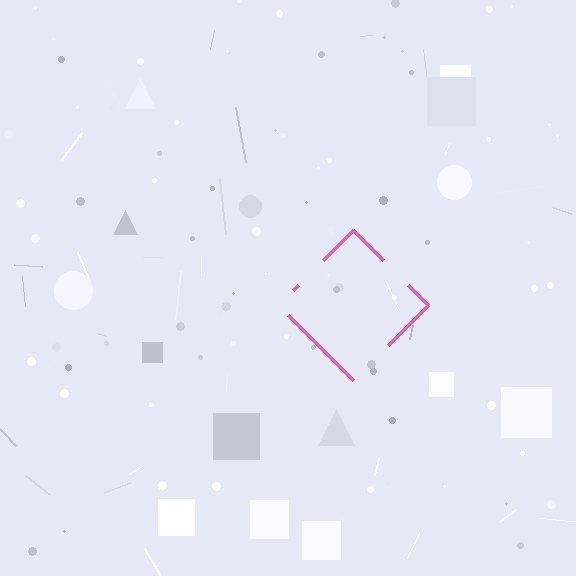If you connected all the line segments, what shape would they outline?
They would outline a diamond.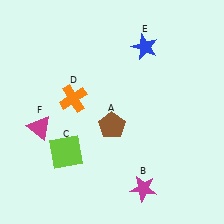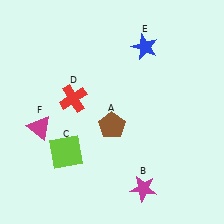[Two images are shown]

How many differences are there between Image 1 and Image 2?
There is 1 difference between the two images.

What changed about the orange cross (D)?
In Image 1, D is orange. In Image 2, it changed to red.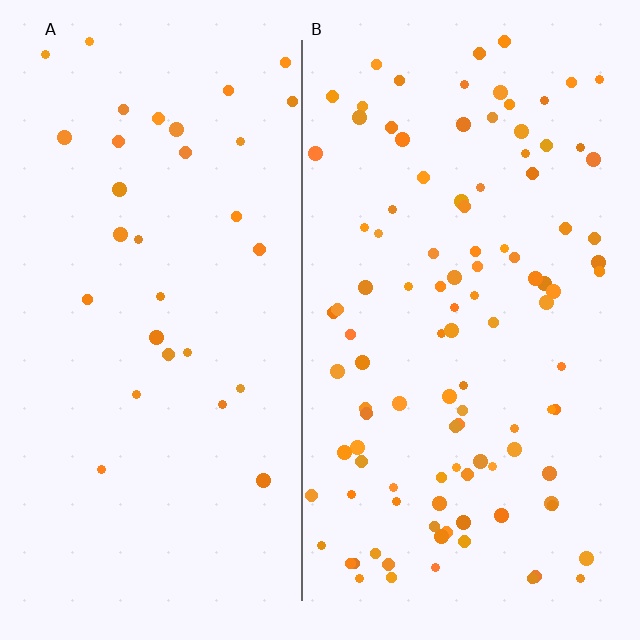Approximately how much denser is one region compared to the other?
Approximately 3.4× — region B over region A.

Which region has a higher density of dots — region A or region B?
B (the right).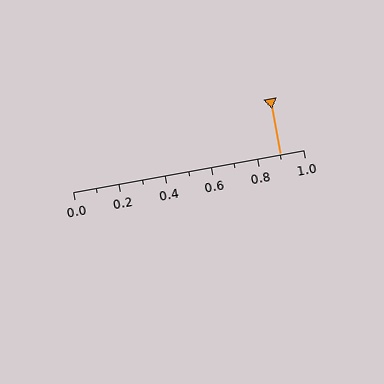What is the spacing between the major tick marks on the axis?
The major ticks are spaced 0.2 apart.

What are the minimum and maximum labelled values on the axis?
The axis runs from 0.0 to 1.0.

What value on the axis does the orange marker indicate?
The marker indicates approximately 0.9.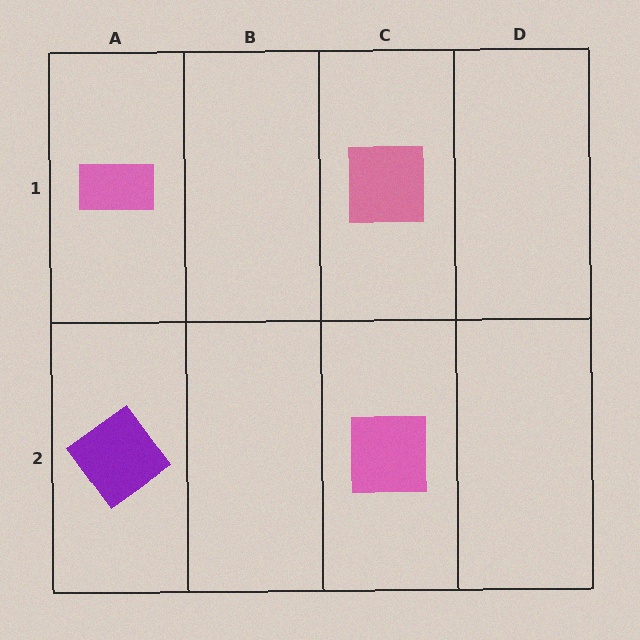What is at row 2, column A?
A purple diamond.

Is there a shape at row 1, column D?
No, that cell is empty.